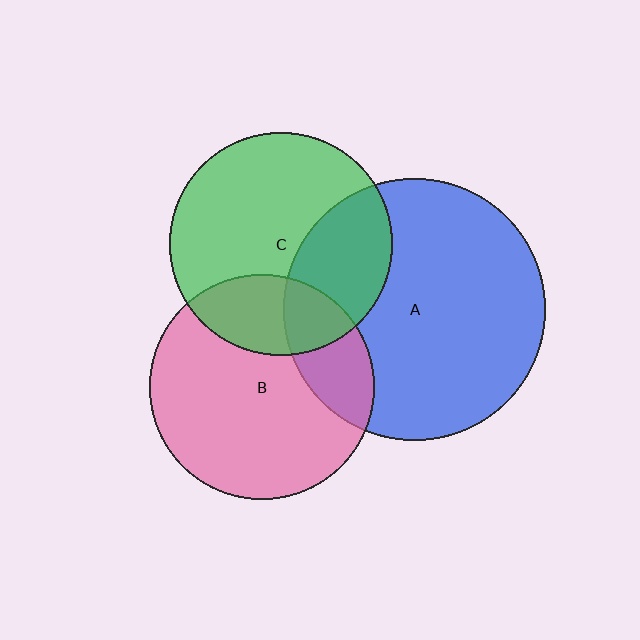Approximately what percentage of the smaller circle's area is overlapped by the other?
Approximately 30%.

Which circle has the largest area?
Circle A (blue).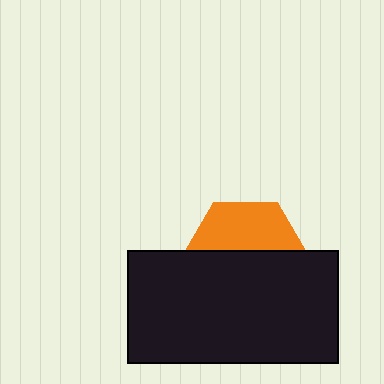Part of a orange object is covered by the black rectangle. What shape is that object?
It is a hexagon.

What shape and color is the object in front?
The object in front is a black rectangle.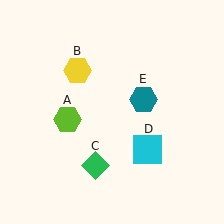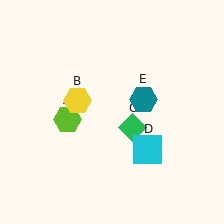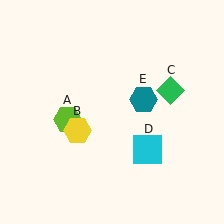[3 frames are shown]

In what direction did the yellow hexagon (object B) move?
The yellow hexagon (object B) moved down.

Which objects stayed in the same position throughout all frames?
Lime hexagon (object A) and cyan square (object D) and teal hexagon (object E) remained stationary.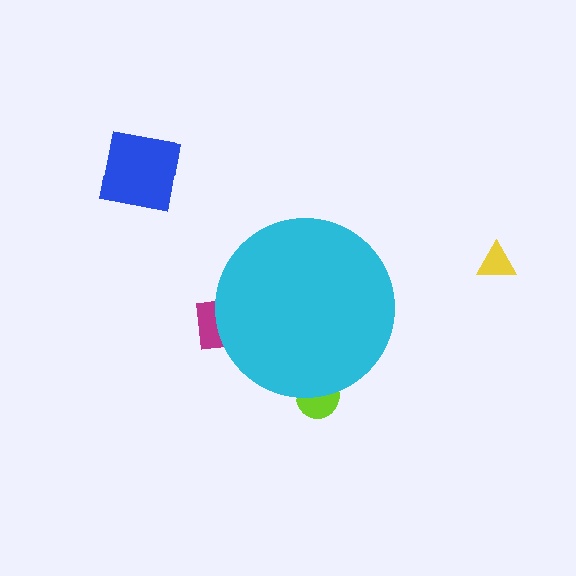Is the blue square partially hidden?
No, the blue square is fully visible.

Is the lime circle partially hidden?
Yes, the lime circle is partially hidden behind the cyan circle.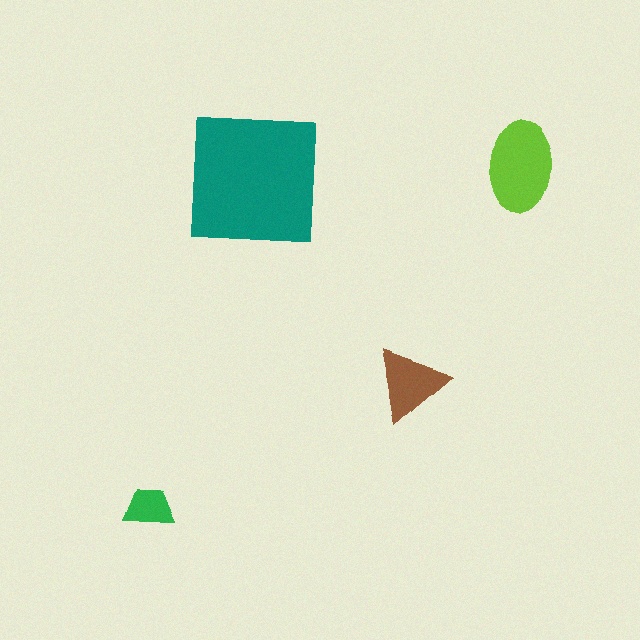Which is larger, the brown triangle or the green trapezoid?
The brown triangle.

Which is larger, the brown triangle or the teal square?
The teal square.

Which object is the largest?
The teal square.